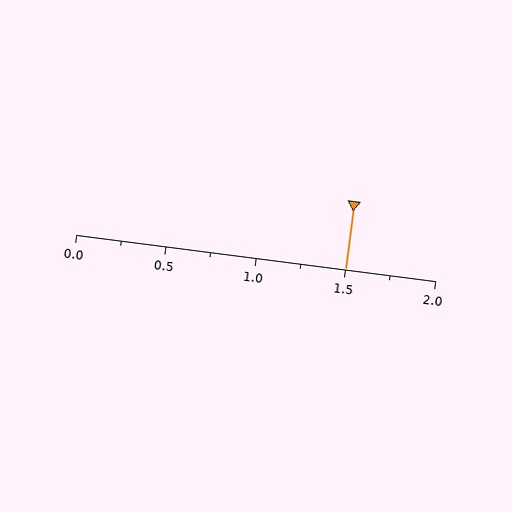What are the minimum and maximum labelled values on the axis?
The axis runs from 0.0 to 2.0.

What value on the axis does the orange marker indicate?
The marker indicates approximately 1.5.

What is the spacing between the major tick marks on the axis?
The major ticks are spaced 0.5 apart.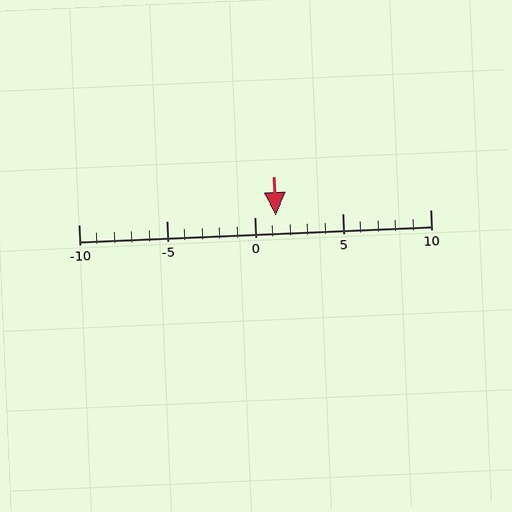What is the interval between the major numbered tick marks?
The major tick marks are spaced 5 units apart.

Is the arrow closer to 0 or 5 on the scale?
The arrow is closer to 0.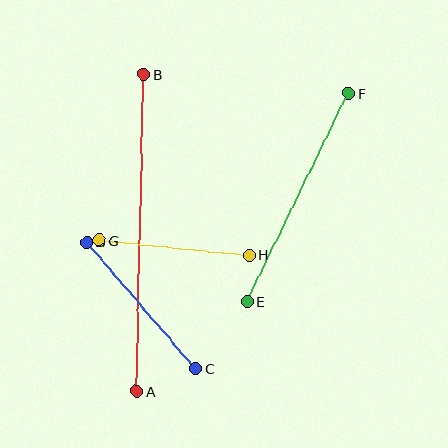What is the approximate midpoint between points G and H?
The midpoint is at approximately (174, 248) pixels.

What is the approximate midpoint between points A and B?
The midpoint is at approximately (141, 233) pixels.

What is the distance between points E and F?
The distance is approximately 232 pixels.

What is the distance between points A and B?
The distance is approximately 317 pixels.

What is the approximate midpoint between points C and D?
The midpoint is at approximately (141, 305) pixels.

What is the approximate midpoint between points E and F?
The midpoint is at approximately (298, 197) pixels.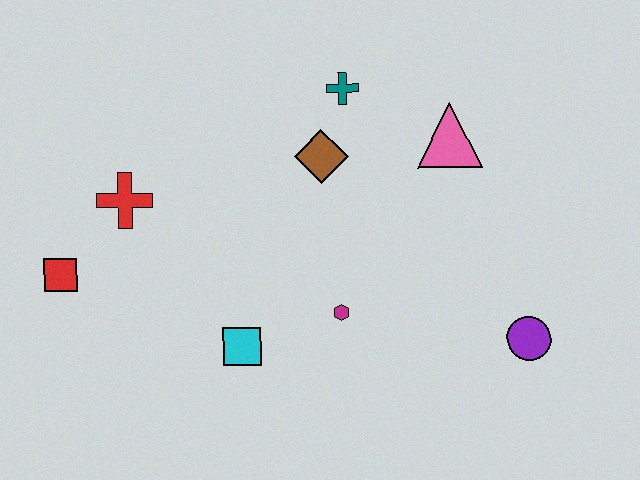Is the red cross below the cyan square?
No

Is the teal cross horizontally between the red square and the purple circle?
Yes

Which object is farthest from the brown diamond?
The red square is farthest from the brown diamond.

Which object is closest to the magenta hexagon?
The cyan square is closest to the magenta hexagon.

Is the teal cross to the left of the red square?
No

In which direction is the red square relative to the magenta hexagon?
The red square is to the left of the magenta hexagon.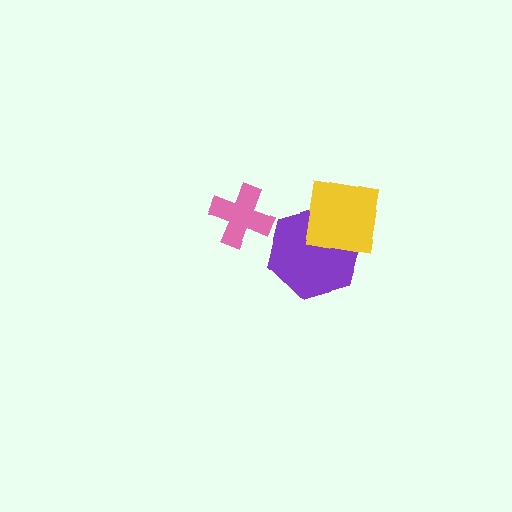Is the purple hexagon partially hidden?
Yes, it is partially covered by another shape.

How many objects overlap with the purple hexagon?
1 object overlaps with the purple hexagon.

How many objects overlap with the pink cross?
0 objects overlap with the pink cross.